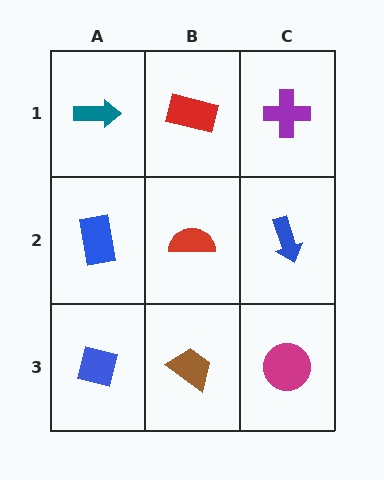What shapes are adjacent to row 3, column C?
A blue arrow (row 2, column C), a brown trapezoid (row 3, column B).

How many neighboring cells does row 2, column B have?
4.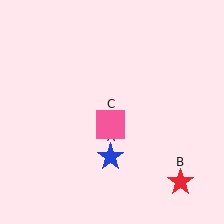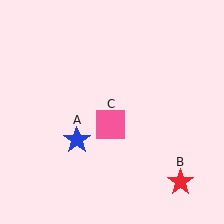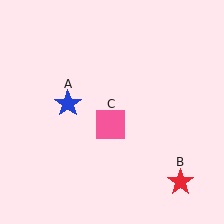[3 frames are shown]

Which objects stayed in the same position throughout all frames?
Red star (object B) and pink square (object C) remained stationary.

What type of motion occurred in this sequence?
The blue star (object A) rotated clockwise around the center of the scene.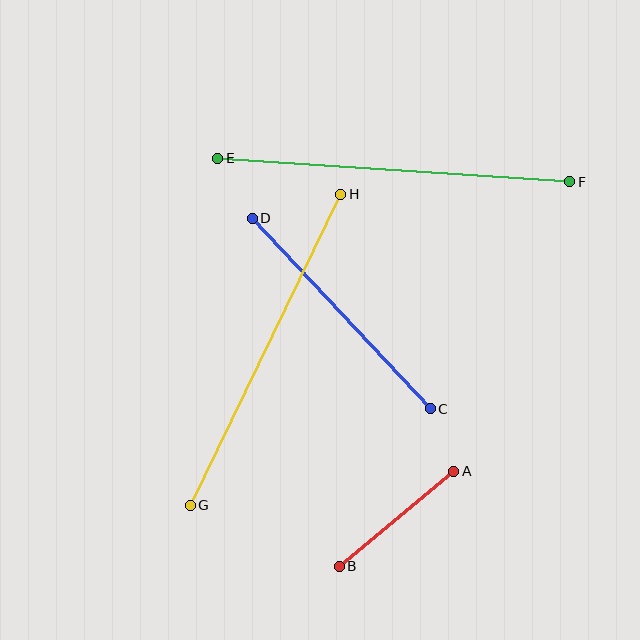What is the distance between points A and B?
The distance is approximately 149 pixels.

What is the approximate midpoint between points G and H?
The midpoint is at approximately (265, 350) pixels.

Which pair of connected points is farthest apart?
Points E and F are farthest apart.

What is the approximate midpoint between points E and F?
The midpoint is at approximately (394, 170) pixels.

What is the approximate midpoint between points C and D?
The midpoint is at approximately (341, 314) pixels.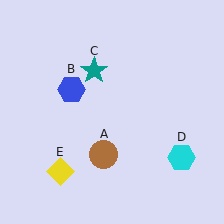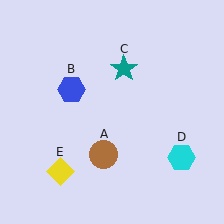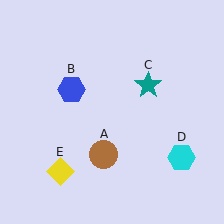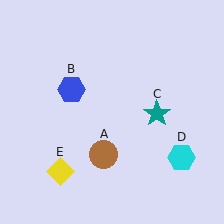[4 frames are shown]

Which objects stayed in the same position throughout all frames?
Brown circle (object A) and blue hexagon (object B) and cyan hexagon (object D) and yellow diamond (object E) remained stationary.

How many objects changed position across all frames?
1 object changed position: teal star (object C).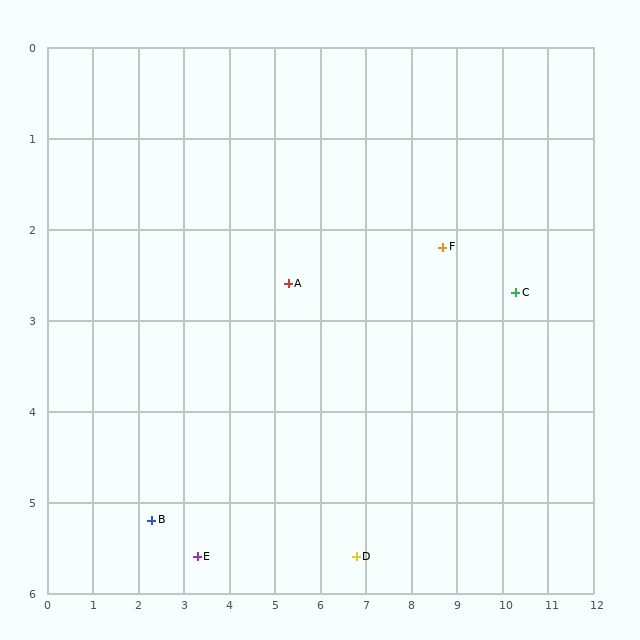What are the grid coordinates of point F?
Point F is at approximately (8.7, 2.2).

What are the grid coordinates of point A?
Point A is at approximately (5.3, 2.6).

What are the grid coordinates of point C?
Point C is at approximately (10.3, 2.7).